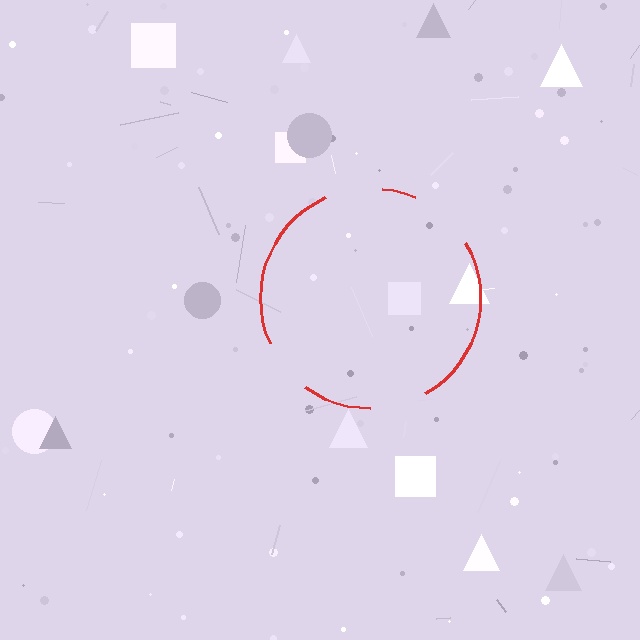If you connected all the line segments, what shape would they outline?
They would outline a circle.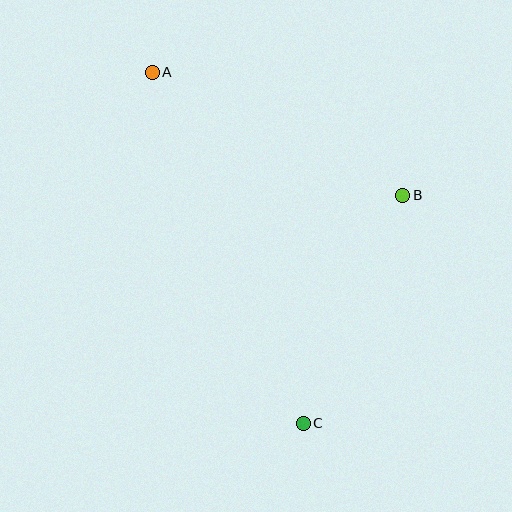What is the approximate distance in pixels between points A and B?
The distance between A and B is approximately 279 pixels.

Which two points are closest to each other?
Points B and C are closest to each other.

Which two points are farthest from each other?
Points A and C are farthest from each other.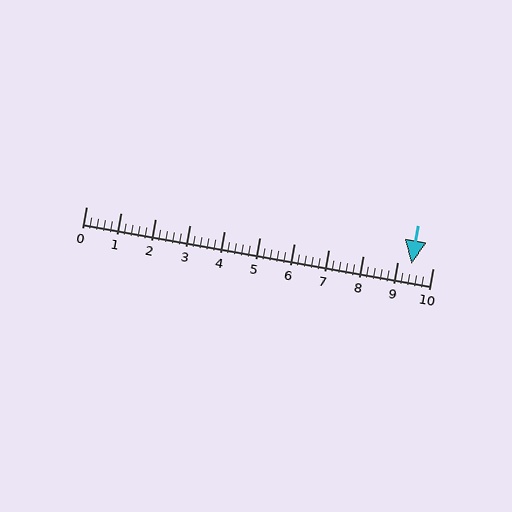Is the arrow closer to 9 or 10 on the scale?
The arrow is closer to 9.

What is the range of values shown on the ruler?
The ruler shows values from 0 to 10.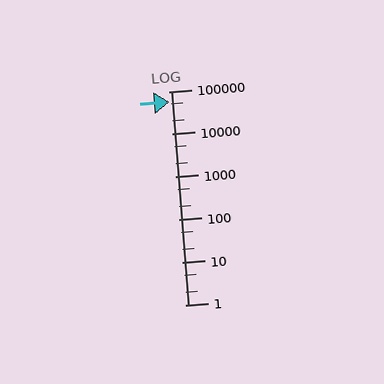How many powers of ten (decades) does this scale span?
The scale spans 5 decades, from 1 to 100000.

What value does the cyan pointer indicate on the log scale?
The pointer indicates approximately 58000.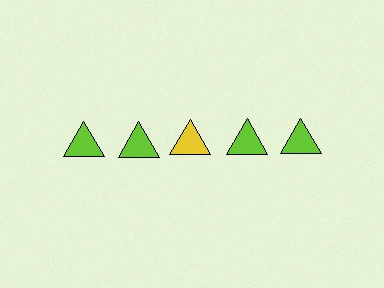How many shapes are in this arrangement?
There are 5 shapes arranged in a grid pattern.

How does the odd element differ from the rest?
It has a different color: yellow instead of lime.